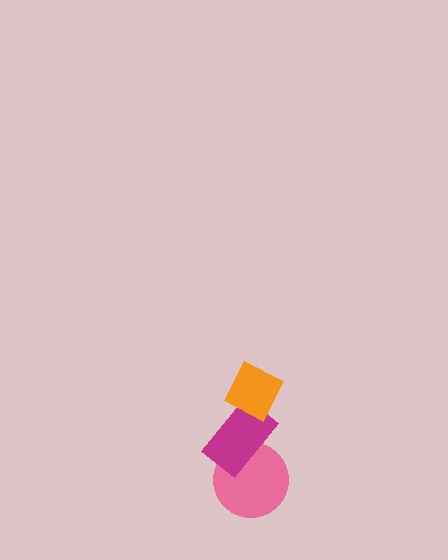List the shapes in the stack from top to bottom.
From top to bottom: the orange diamond, the magenta rectangle, the pink circle.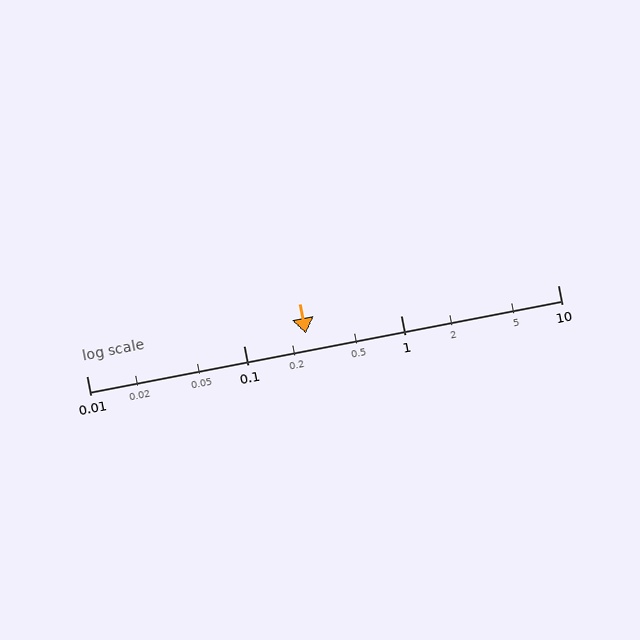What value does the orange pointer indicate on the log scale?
The pointer indicates approximately 0.25.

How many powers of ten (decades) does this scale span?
The scale spans 3 decades, from 0.01 to 10.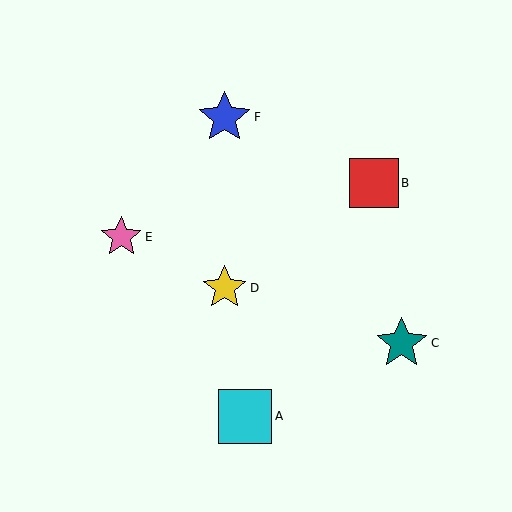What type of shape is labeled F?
Shape F is a blue star.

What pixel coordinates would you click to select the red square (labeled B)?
Click at (374, 183) to select the red square B.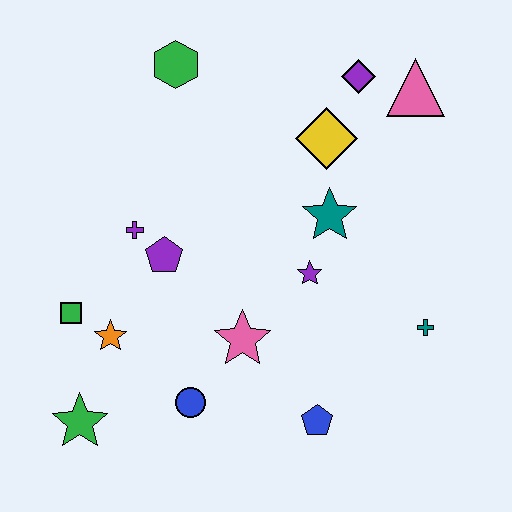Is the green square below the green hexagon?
Yes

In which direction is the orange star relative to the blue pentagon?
The orange star is to the left of the blue pentagon.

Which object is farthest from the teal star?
The green star is farthest from the teal star.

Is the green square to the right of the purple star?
No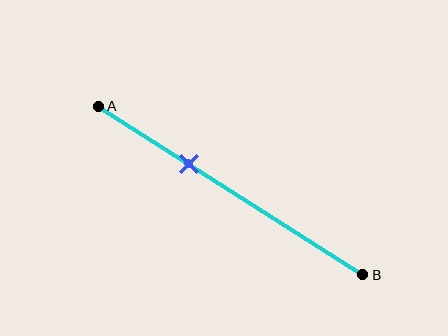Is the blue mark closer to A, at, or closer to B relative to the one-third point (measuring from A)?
The blue mark is approximately at the one-third point of segment AB.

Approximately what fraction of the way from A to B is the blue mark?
The blue mark is approximately 35% of the way from A to B.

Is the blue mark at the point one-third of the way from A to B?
Yes, the mark is approximately at the one-third point.